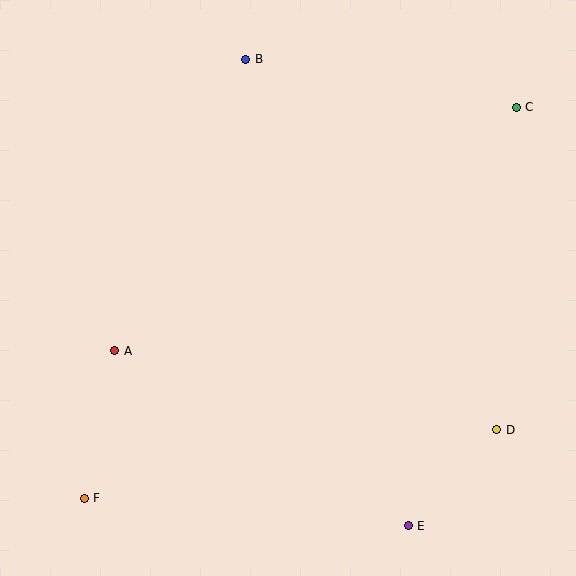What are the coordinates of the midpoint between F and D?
The midpoint between F and D is at (290, 464).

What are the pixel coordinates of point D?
Point D is at (497, 430).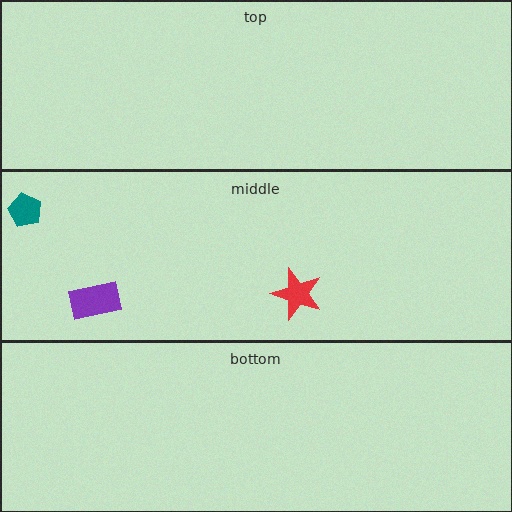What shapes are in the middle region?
The purple rectangle, the red star, the teal pentagon.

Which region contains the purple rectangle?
The middle region.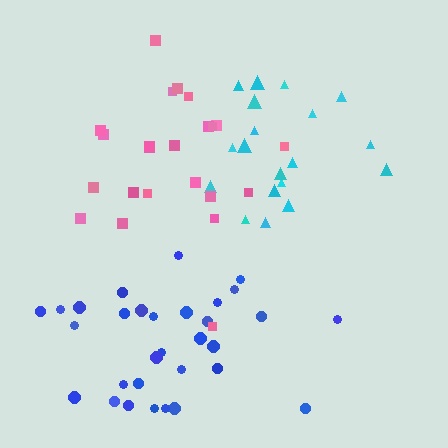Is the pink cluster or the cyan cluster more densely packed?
Cyan.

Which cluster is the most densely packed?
Blue.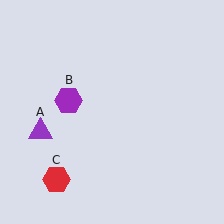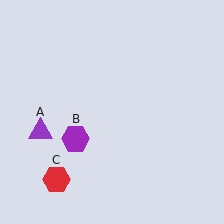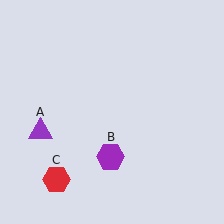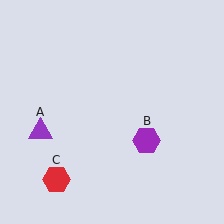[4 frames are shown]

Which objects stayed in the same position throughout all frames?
Purple triangle (object A) and red hexagon (object C) remained stationary.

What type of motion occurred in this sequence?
The purple hexagon (object B) rotated counterclockwise around the center of the scene.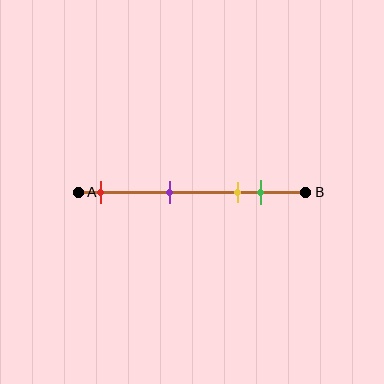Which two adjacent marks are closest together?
The yellow and green marks are the closest adjacent pair.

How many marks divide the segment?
There are 4 marks dividing the segment.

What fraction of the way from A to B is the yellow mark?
The yellow mark is approximately 70% (0.7) of the way from A to B.